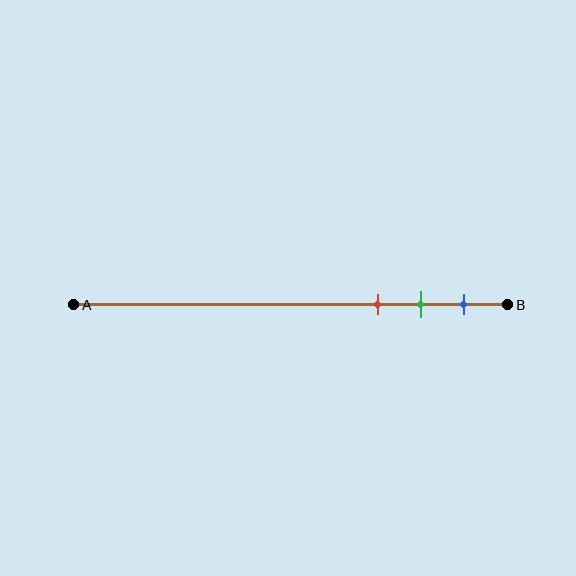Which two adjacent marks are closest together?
The green and blue marks are the closest adjacent pair.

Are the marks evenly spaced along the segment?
Yes, the marks are approximately evenly spaced.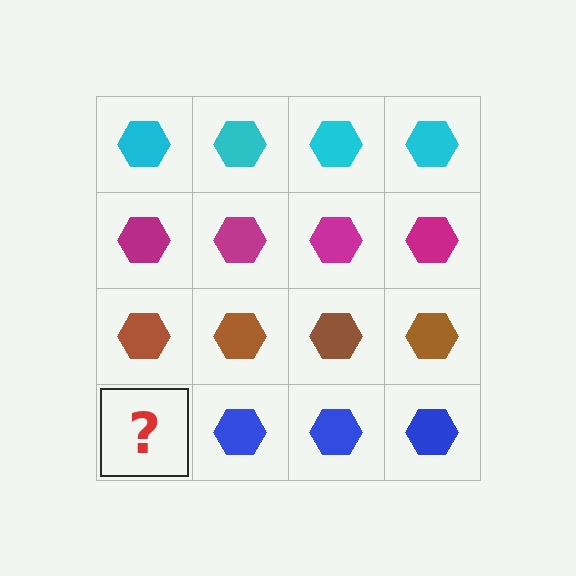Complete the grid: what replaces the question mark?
The question mark should be replaced with a blue hexagon.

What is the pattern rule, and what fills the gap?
The rule is that each row has a consistent color. The gap should be filled with a blue hexagon.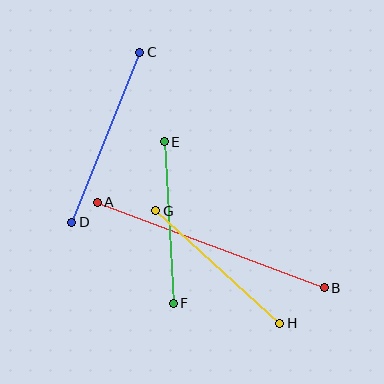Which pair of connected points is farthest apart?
Points A and B are farthest apart.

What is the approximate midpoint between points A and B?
The midpoint is at approximately (211, 245) pixels.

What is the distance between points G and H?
The distance is approximately 168 pixels.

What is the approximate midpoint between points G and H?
The midpoint is at approximately (218, 267) pixels.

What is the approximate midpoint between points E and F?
The midpoint is at approximately (169, 223) pixels.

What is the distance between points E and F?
The distance is approximately 162 pixels.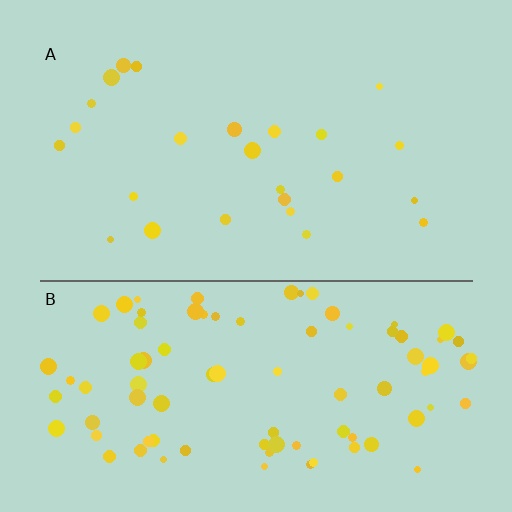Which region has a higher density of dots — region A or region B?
B (the bottom).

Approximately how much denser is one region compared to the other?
Approximately 3.5× — region B over region A.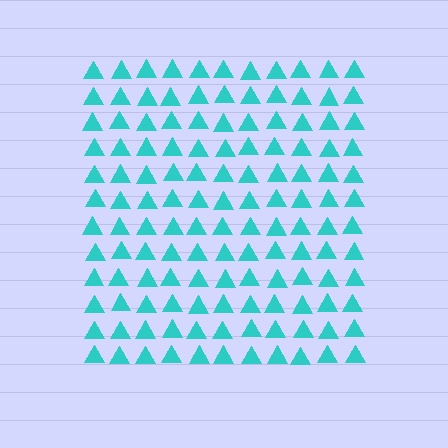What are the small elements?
The small elements are triangles.